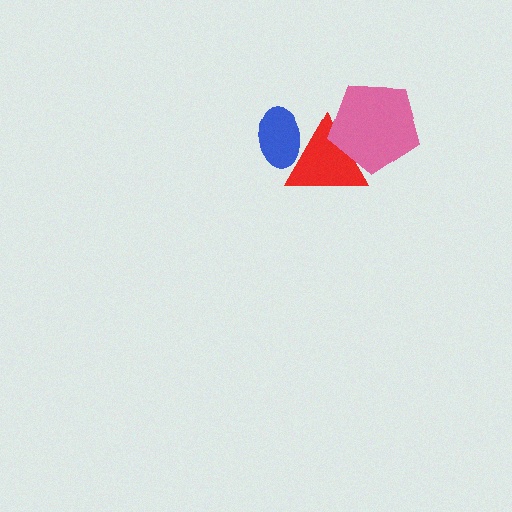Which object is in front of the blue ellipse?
The red triangle is in front of the blue ellipse.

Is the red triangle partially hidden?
Yes, it is partially covered by another shape.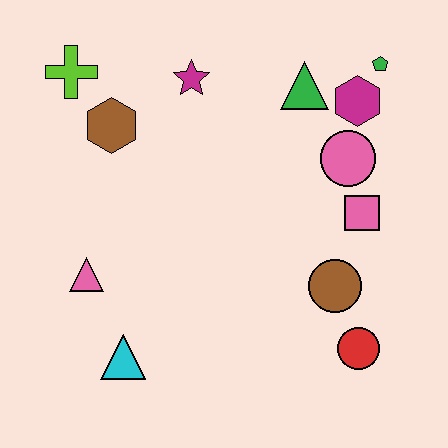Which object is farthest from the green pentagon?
The cyan triangle is farthest from the green pentagon.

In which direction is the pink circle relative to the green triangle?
The pink circle is below the green triangle.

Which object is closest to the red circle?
The brown circle is closest to the red circle.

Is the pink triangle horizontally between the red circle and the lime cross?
Yes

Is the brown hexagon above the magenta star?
No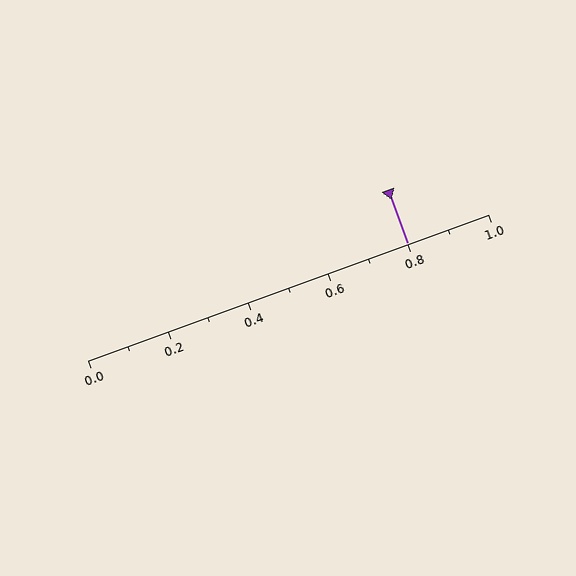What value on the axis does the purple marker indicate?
The marker indicates approximately 0.8.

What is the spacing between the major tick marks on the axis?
The major ticks are spaced 0.2 apart.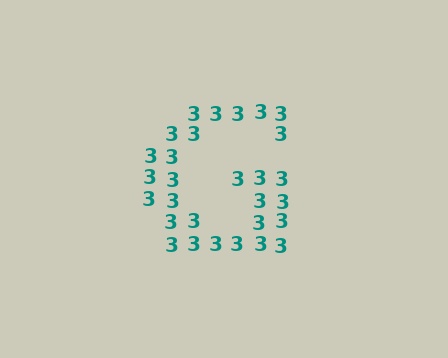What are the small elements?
The small elements are digit 3's.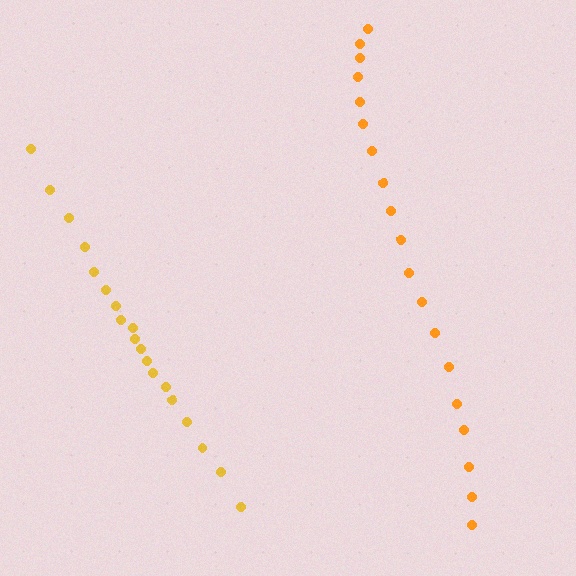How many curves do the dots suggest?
There are 2 distinct paths.